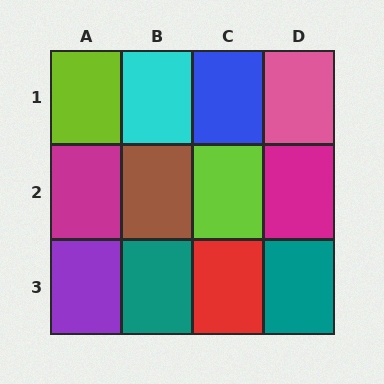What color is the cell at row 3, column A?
Purple.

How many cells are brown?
1 cell is brown.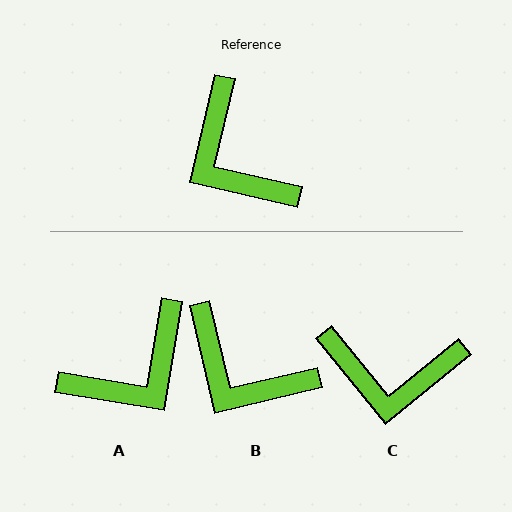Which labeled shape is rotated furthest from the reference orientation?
A, about 94 degrees away.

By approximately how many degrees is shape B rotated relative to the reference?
Approximately 26 degrees counter-clockwise.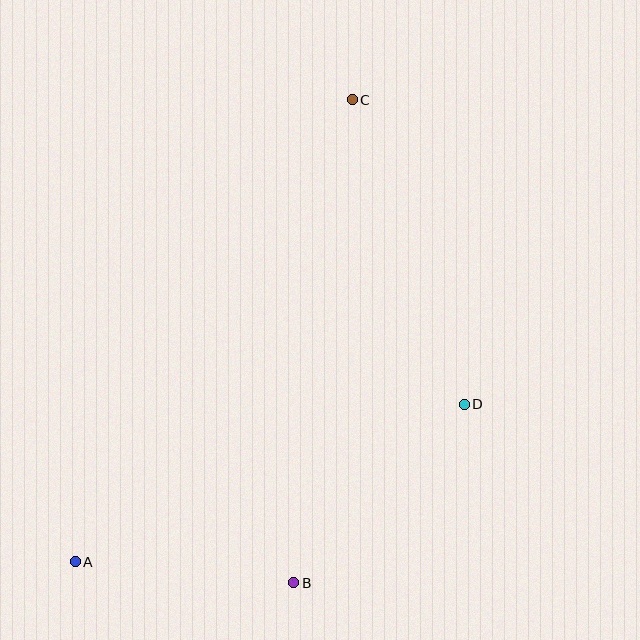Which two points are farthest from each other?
Points A and C are farthest from each other.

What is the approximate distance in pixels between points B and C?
The distance between B and C is approximately 486 pixels.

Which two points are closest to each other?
Points A and B are closest to each other.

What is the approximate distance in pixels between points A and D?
The distance between A and D is approximately 420 pixels.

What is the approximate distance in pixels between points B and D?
The distance between B and D is approximately 246 pixels.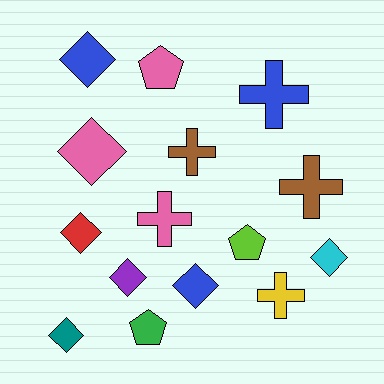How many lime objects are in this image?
There is 1 lime object.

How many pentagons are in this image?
There are 3 pentagons.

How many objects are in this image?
There are 15 objects.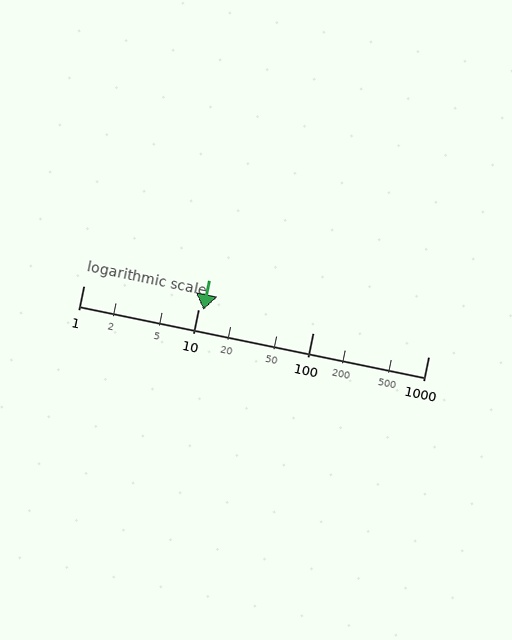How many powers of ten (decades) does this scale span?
The scale spans 3 decades, from 1 to 1000.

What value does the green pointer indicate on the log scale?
The pointer indicates approximately 11.